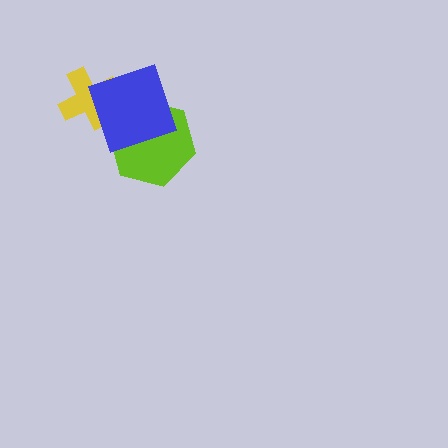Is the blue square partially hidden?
No, no other shape covers it.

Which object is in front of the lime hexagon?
The blue square is in front of the lime hexagon.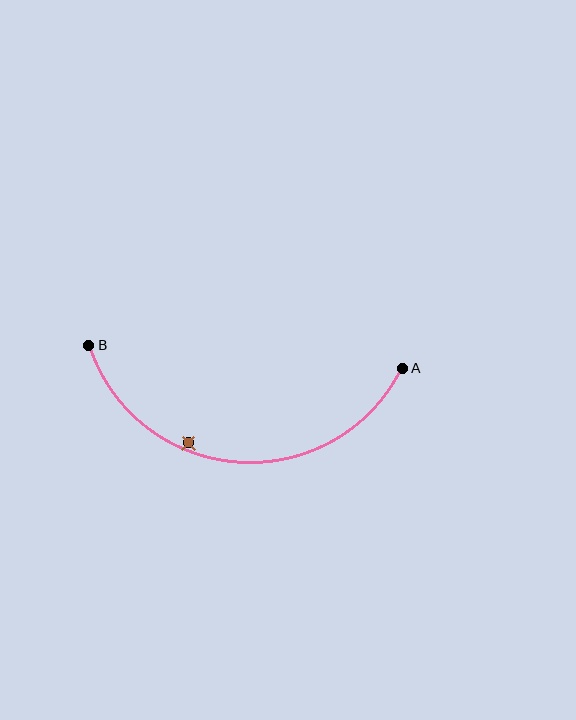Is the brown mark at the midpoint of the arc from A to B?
No — the brown mark does not lie on the arc at all. It sits slightly inside the curve.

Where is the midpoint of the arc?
The arc midpoint is the point on the curve farthest from the straight line joining A and B. It sits below that line.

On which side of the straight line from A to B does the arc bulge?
The arc bulges below the straight line connecting A and B.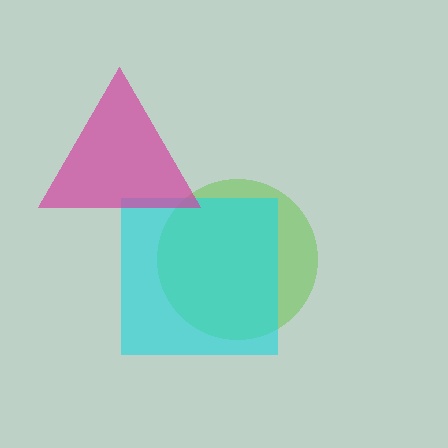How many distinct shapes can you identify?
There are 3 distinct shapes: a lime circle, a cyan square, a magenta triangle.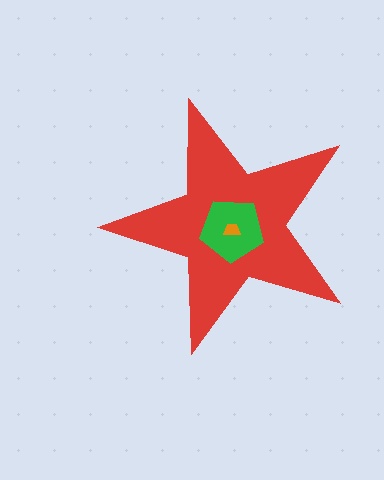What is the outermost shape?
The red star.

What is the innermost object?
The orange trapezoid.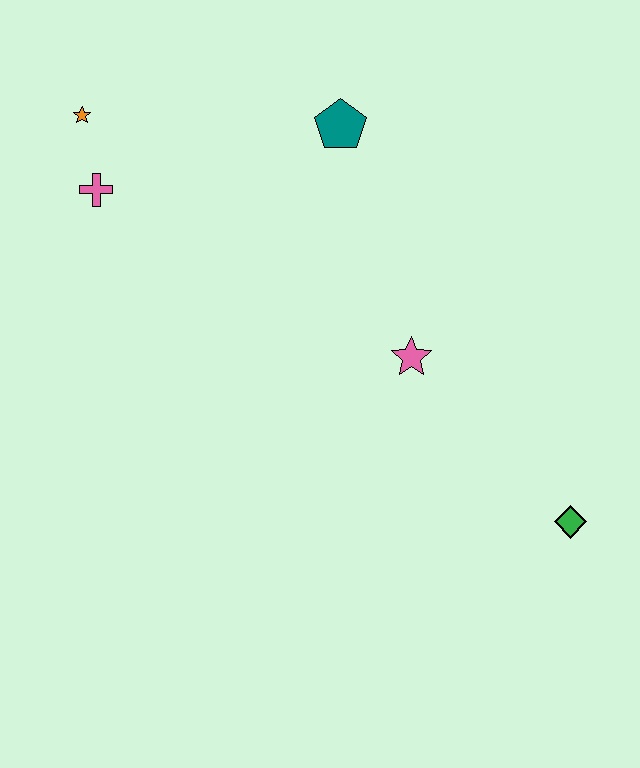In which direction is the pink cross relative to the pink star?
The pink cross is to the left of the pink star.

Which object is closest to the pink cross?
The orange star is closest to the pink cross.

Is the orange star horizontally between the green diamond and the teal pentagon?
No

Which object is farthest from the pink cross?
The green diamond is farthest from the pink cross.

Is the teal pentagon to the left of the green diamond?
Yes